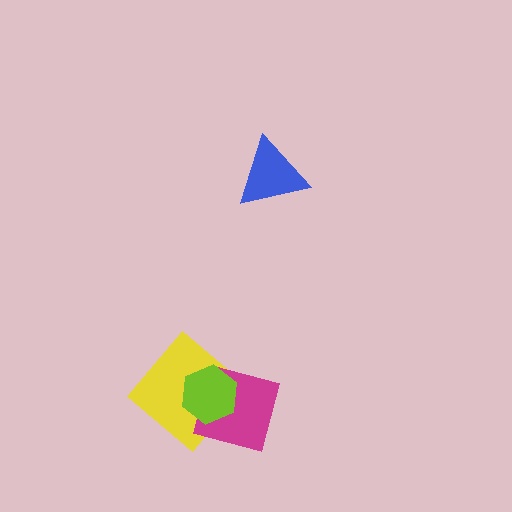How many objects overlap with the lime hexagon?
2 objects overlap with the lime hexagon.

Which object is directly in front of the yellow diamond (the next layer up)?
The magenta square is directly in front of the yellow diamond.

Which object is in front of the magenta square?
The lime hexagon is in front of the magenta square.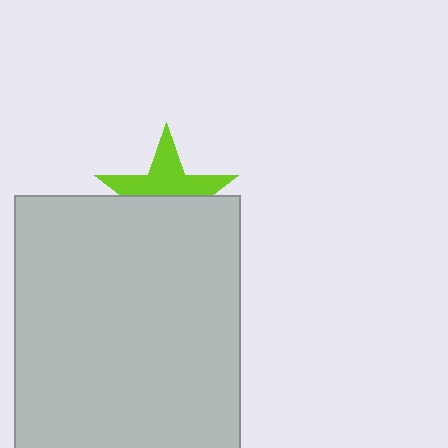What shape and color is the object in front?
The object in front is a light gray rectangle.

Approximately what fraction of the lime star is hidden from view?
Roughly 51% of the lime star is hidden behind the light gray rectangle.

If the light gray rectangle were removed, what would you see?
You would see the complete lime star.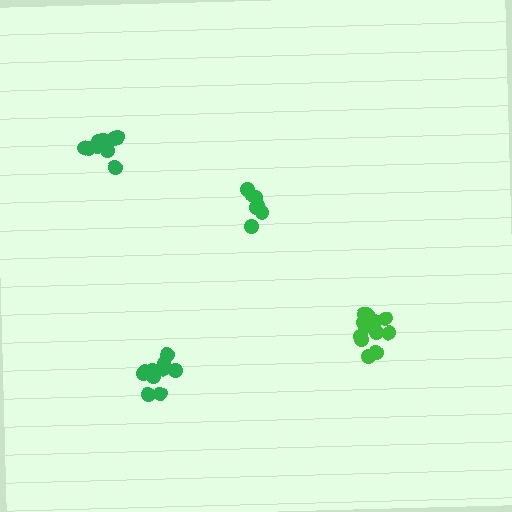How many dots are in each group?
Group 1: 12 dots, Group 2: 10 dots, Group 3: 10 dots, Group 4: 7 dots (39 total).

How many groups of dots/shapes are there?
There are 4 groups.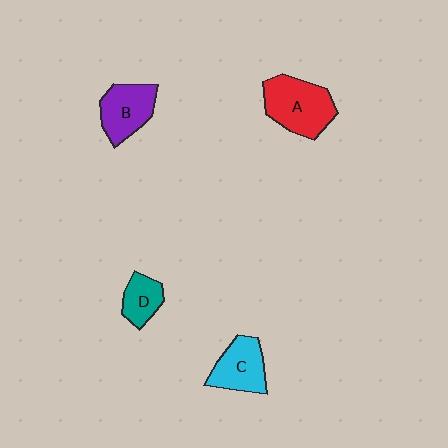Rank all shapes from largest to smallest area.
From largest to smallest: A (red), B (purple), C (cyan), D (teal).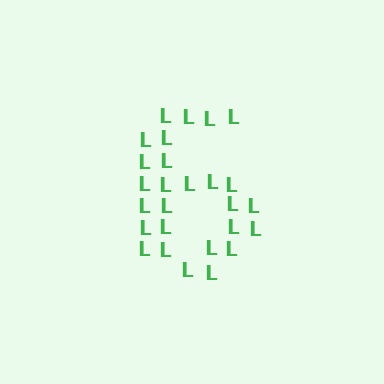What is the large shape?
The large shape is the digit 6.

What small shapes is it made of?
It is made of small letter L's.